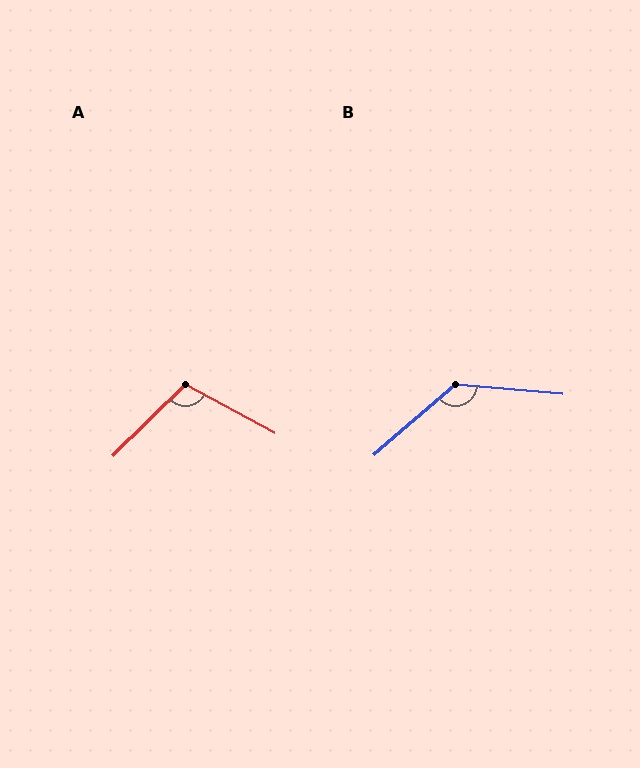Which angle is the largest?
B, at approximately 134 degrees.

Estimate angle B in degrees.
Approximately 134 degrees.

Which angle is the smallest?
A, at approximately 107 degrees.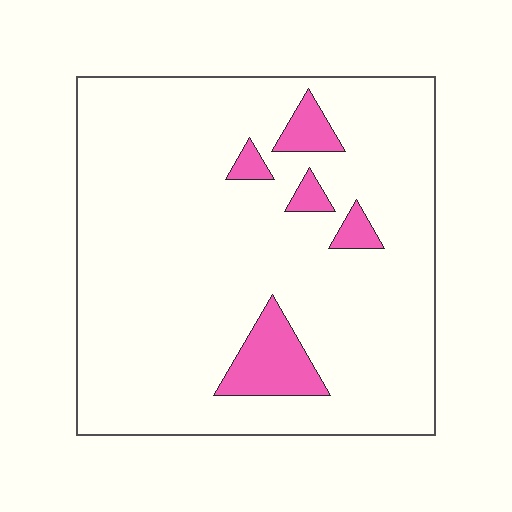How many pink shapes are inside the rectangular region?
5.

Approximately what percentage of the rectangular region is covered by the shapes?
Approximately 10%.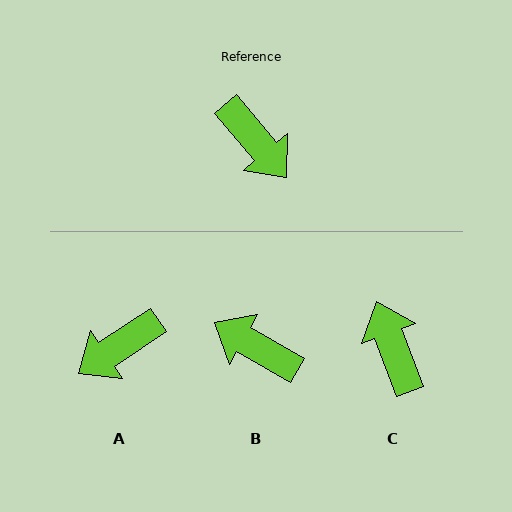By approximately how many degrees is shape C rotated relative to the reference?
Approximately 161 degrees counter-clockwise.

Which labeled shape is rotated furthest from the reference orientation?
C, about 161 degrees away.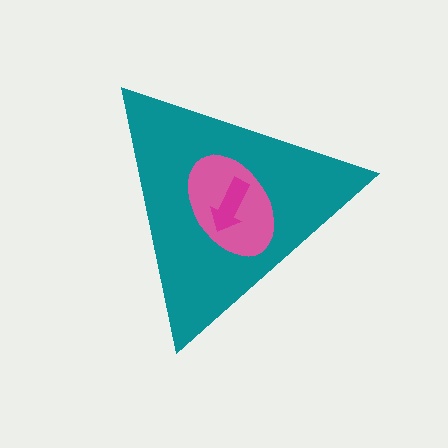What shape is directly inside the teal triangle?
The pink ellipse.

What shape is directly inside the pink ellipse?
The magenta arrow.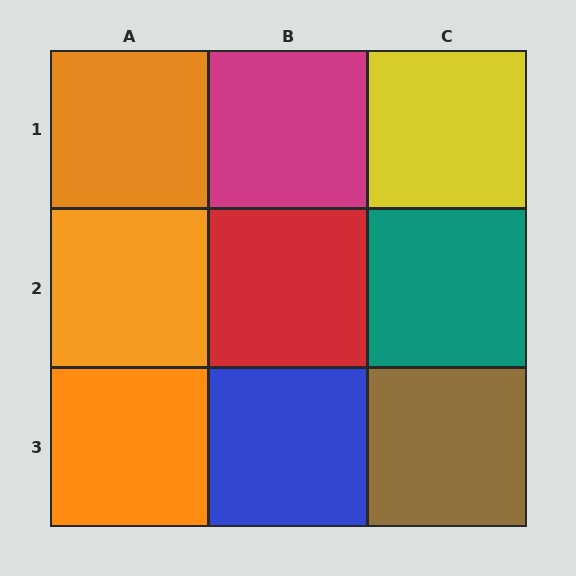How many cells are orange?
3 cells are orange.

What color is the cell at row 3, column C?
Brown.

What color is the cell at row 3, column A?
Orange.